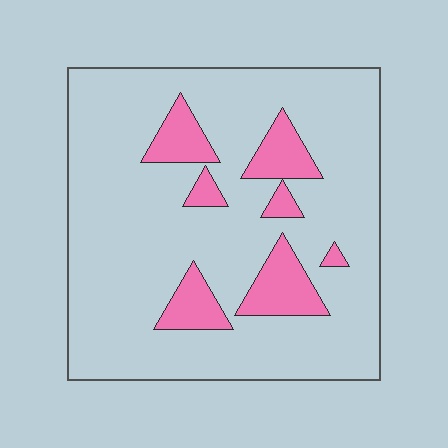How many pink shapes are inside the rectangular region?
7.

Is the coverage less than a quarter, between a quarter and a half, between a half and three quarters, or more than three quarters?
Less than a quarter.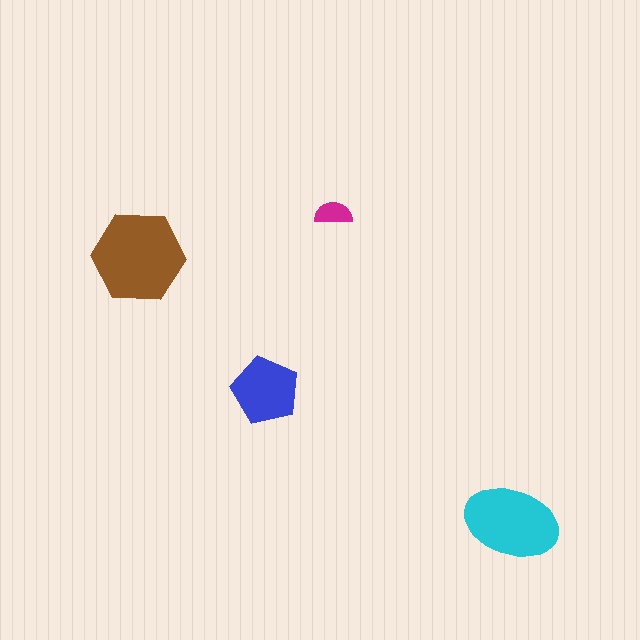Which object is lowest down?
The cyan ellipse is bottommost.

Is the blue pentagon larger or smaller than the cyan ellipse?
Smaller.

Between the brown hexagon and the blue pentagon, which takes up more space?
The brown hexagon.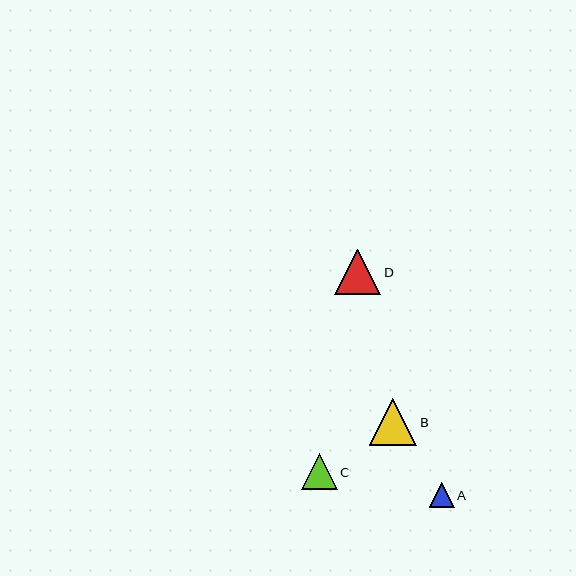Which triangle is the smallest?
Triangle A is the smallest with a size of approximately 25 pixels.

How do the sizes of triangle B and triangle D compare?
Triangle B and triangle D are approximately the same size.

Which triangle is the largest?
Triangle B is the largest with a size of approximately 47 pixels.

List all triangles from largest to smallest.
From largest to smallest: B, D, C, A.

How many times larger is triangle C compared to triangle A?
Triangle C is approximately 1.4 times the size of triangle A.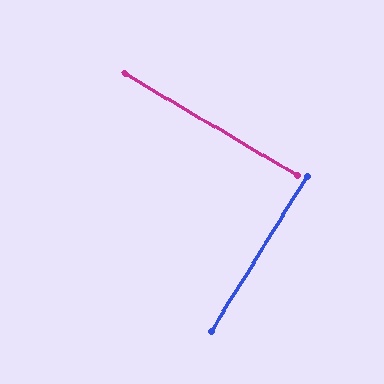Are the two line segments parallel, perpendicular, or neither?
Perpendicular — they meet at approximately 89°.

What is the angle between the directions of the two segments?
Approximately 89 degrees.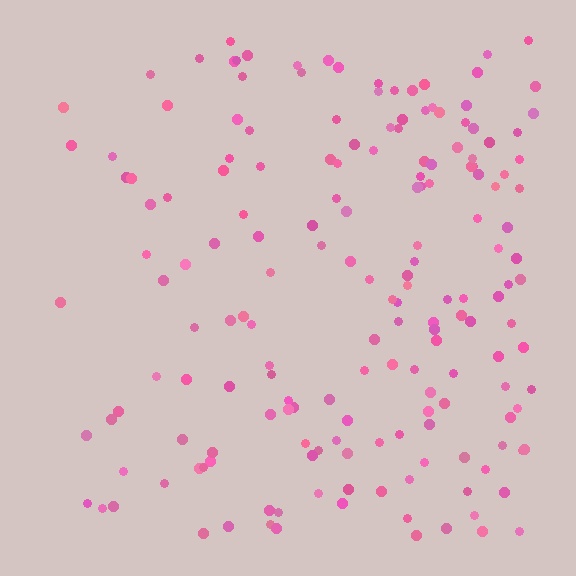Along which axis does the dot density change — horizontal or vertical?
Horizontal.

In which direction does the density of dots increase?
From left to right, with the right side densest.